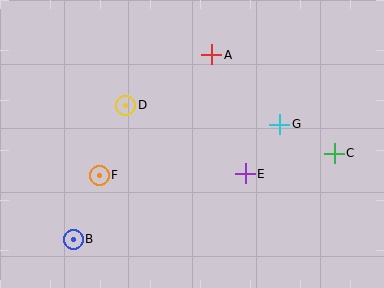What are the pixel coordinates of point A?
Point A is at (212, 55).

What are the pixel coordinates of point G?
Point G is at (280, 124).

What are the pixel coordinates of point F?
Point F is at (99, 175).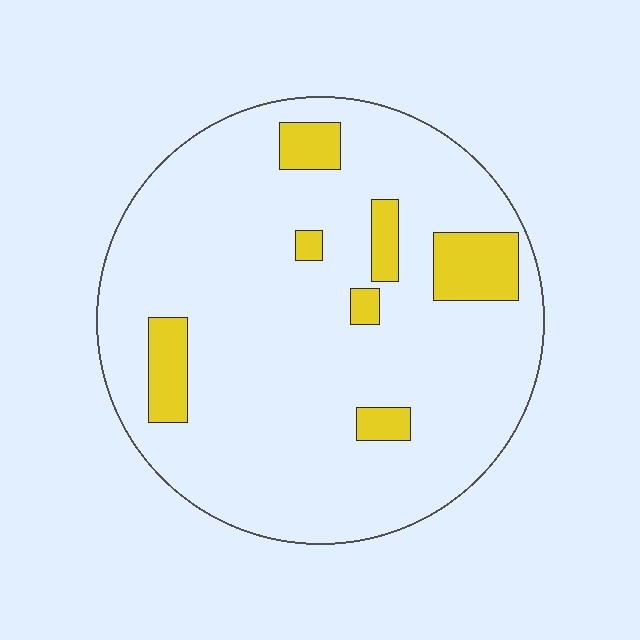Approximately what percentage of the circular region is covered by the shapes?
Approximately 10%.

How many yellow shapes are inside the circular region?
7.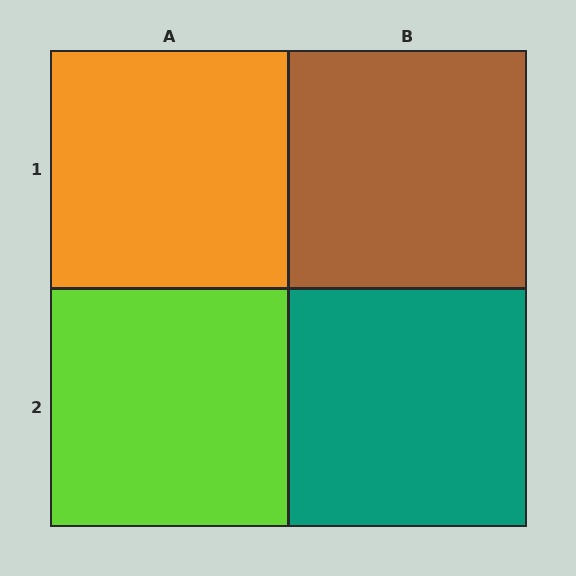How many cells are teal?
1 cell is teal.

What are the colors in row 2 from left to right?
Lime, teal.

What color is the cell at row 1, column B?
Brown.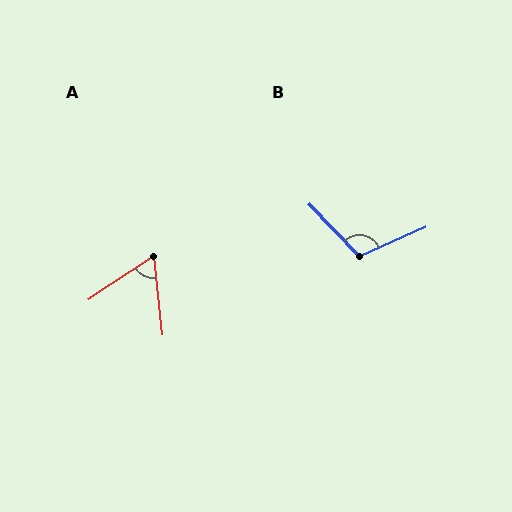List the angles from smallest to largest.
A (63°), B (110°).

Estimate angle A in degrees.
Approximately 63 degrees.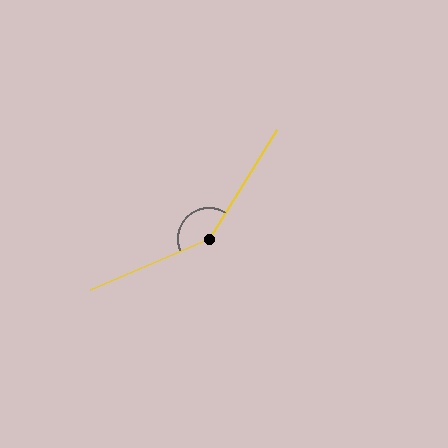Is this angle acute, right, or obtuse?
It is obtuse.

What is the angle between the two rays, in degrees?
Approximately 145 degrees.